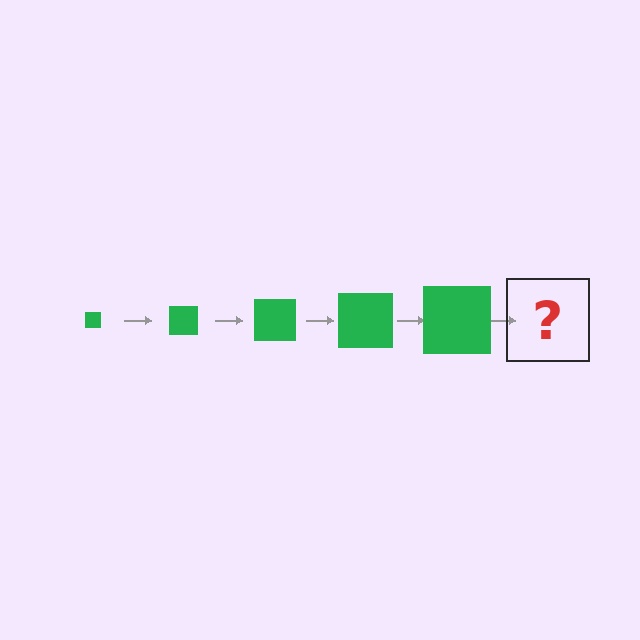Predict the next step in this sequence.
The next step is a green square, larger than the previous one.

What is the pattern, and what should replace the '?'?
The pattern is that the square gets progressively larger each step. The '?' should be a green square, larger than the previous one.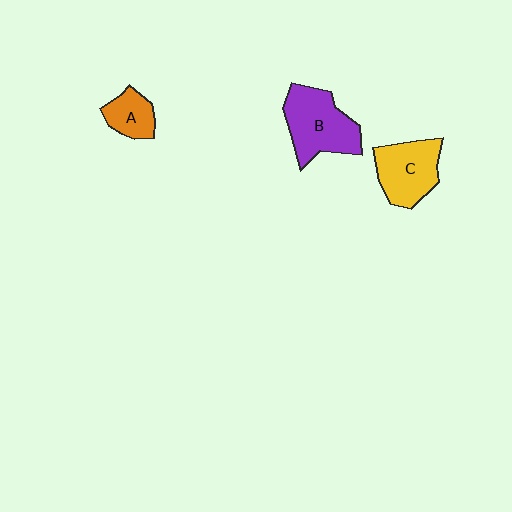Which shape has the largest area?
Shape B (purple).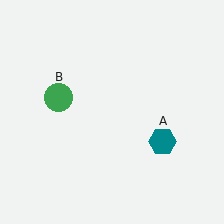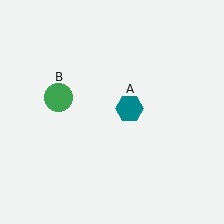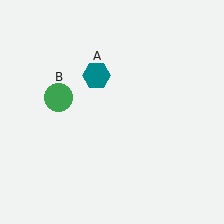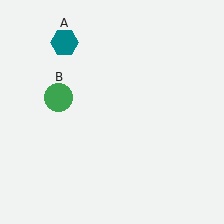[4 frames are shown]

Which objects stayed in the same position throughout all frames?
Green circle (object B) remained stationary.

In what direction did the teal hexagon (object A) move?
The teal hexagon (object A) moved up and to the left.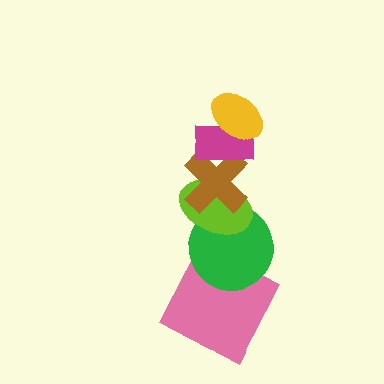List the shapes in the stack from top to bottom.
From top to bottom: the yellow ellipse, the magenta rectangle, the brown cross, the lime ellipse, the green circle, the pink square.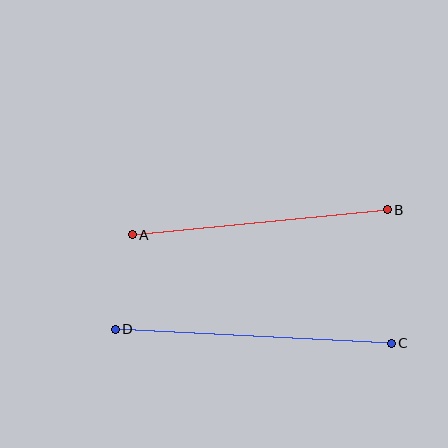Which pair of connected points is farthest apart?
Points C and D are farthest apart.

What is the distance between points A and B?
The distance is approximately 256 pixels.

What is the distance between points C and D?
The distance is approximately 276 pixels.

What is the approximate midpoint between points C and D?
The midpoint is at approximately (253, 336) pixels.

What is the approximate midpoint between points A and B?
The midpoint is at approximately (260, 222) pixels.